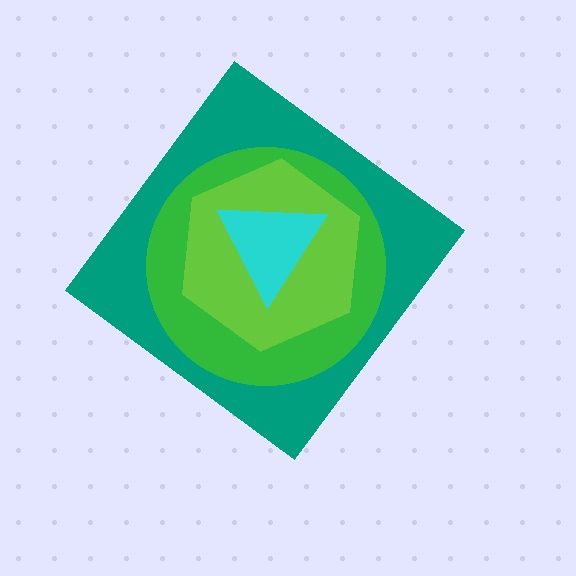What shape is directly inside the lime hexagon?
The cyan triangle.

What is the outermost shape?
The teal diamond.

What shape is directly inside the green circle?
The lime hexagon.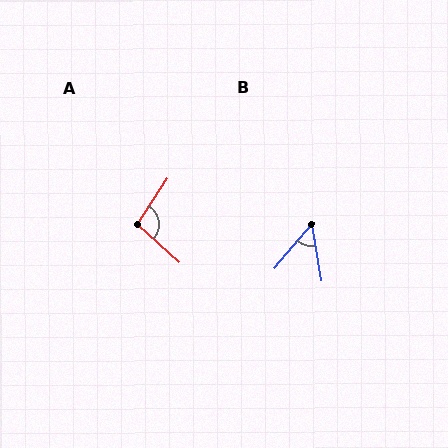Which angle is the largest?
A, at approximately 99 degrees.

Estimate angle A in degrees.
Approximately 99 degrees.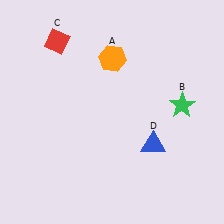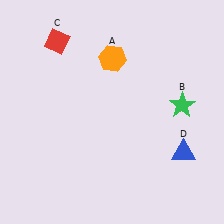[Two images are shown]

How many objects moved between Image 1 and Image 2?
1 object moved between the two images.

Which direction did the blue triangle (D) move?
The blue triangle (D) moved right.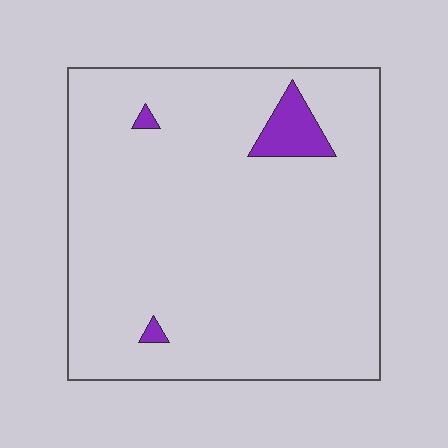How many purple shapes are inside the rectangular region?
3.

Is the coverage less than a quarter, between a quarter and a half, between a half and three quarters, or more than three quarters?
Less than a quarter.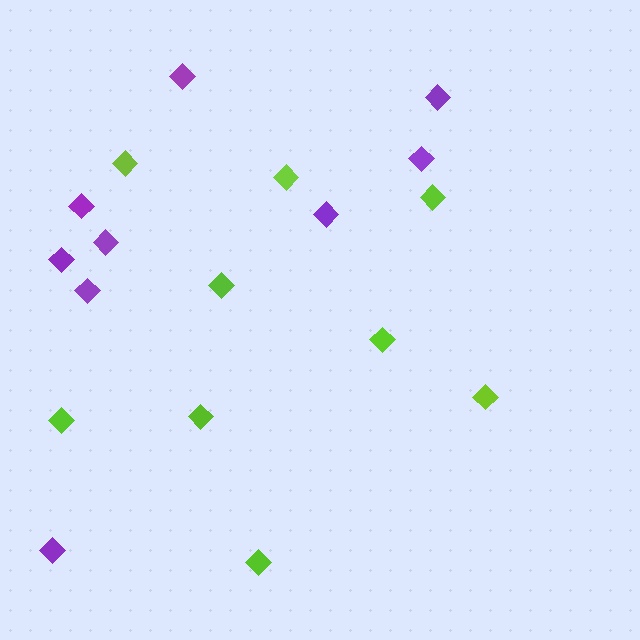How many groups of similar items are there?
There are 2 groups: one group of purple diamonds (9) and one group of lime diamonds (9).